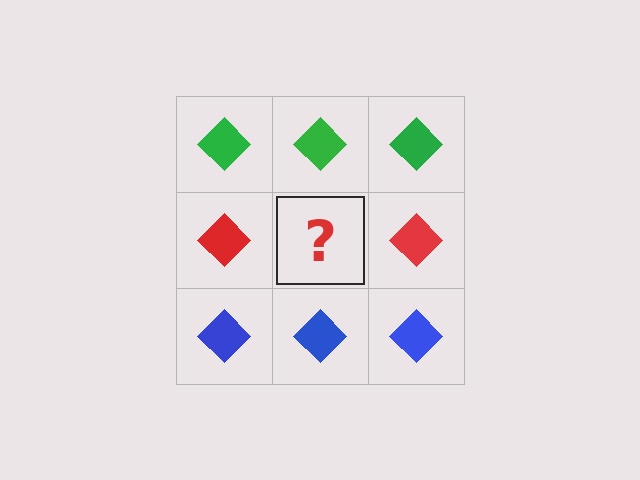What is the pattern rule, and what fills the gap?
The rule is that each row has a consistent color. The gap should be filled with a red diamond.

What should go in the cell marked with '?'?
The missing cell should contain a red diamond.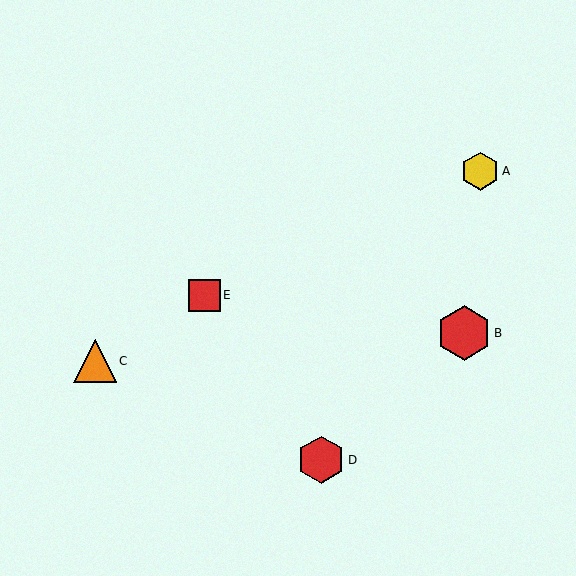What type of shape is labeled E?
Shape E is a red square.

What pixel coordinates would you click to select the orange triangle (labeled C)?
Click at (95, 361) to select the orange triangle C.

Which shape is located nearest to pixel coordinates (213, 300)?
The red square (labeled E) at (204, 295) is nearest to that location.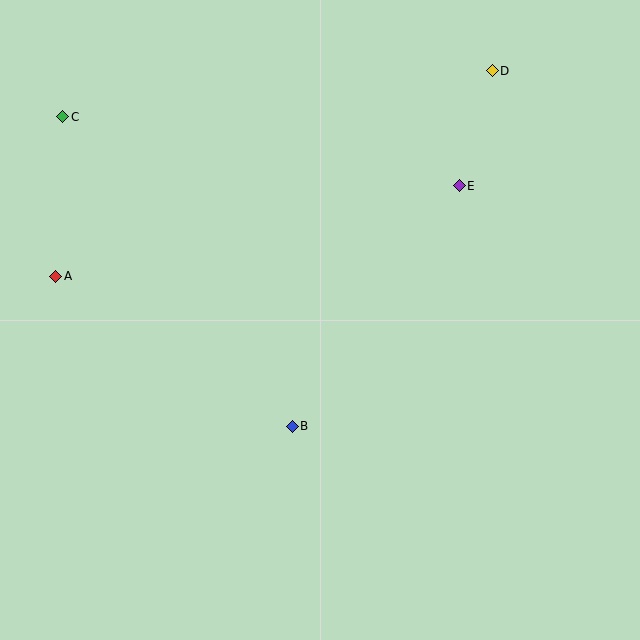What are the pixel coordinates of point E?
Point E is at (459, 186).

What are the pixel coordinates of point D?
Point D is at (492, 71).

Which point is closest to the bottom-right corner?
Point B is closest to the bottom-right corner.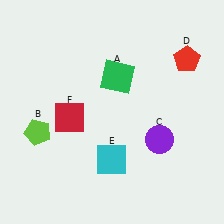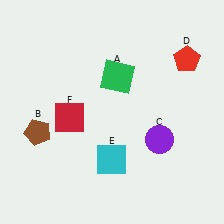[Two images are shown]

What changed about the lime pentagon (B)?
In Image 1, B is lime. In Image 2, it changed to brown.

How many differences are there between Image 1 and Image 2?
There is 1 difference between the two images.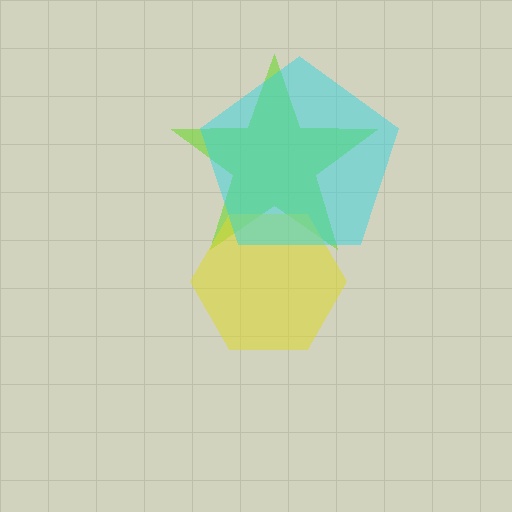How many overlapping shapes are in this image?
There are 3 overlapping shapes in the image.